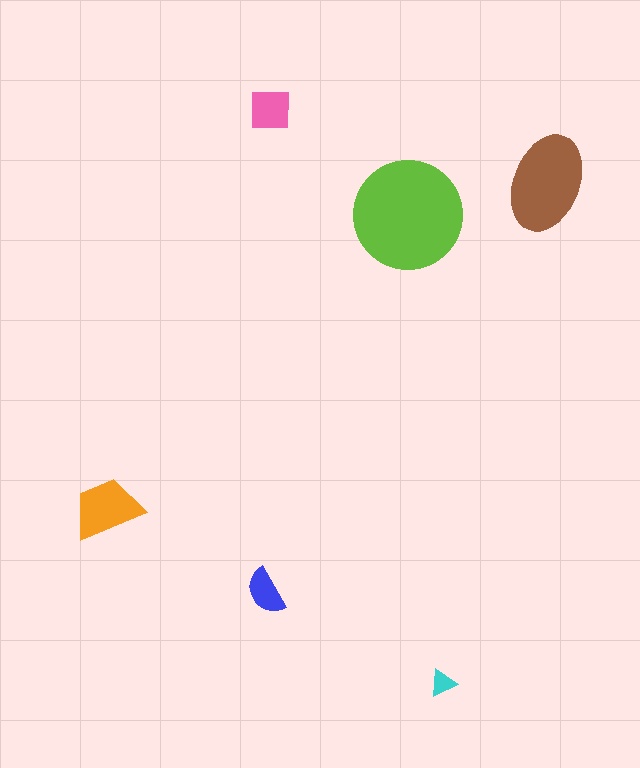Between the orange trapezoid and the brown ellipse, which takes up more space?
The brown ellipse.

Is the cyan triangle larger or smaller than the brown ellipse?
Smaller.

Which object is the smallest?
The cyan triangle.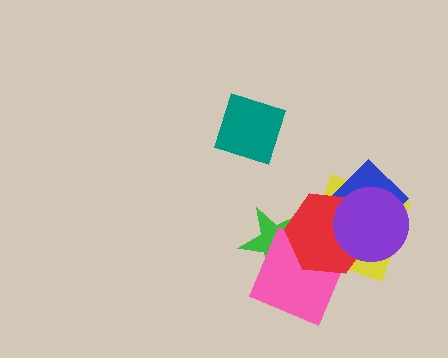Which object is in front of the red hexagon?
The purple circle is in front of the red hexagon.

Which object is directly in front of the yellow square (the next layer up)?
The blue diamond is directly in front of the yellow square.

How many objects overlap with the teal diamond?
0 objects overlap with the teal diamond.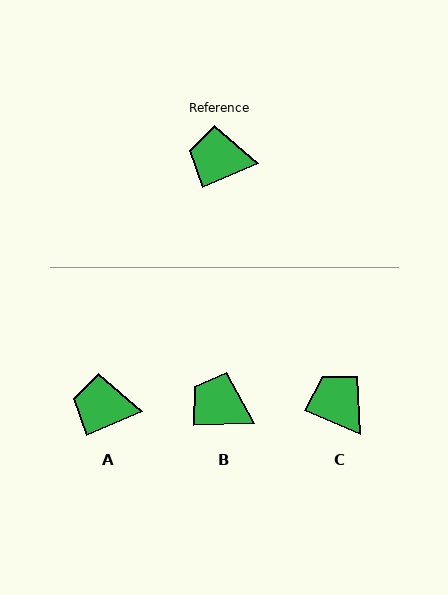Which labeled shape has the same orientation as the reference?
A.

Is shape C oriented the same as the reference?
No, it is off by about 46 degrees.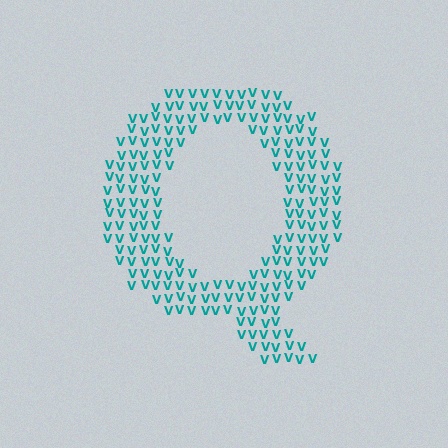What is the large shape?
The large shape is the letter Q.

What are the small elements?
The small elements are letter V's.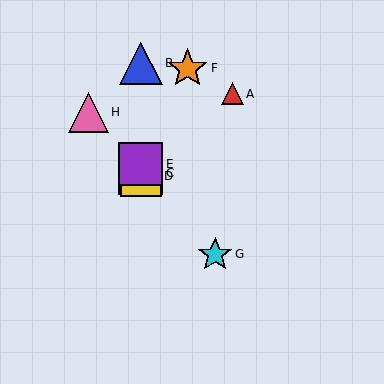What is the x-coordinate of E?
Object E is at x≈141.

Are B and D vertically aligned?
Yes, both are at x≈141.